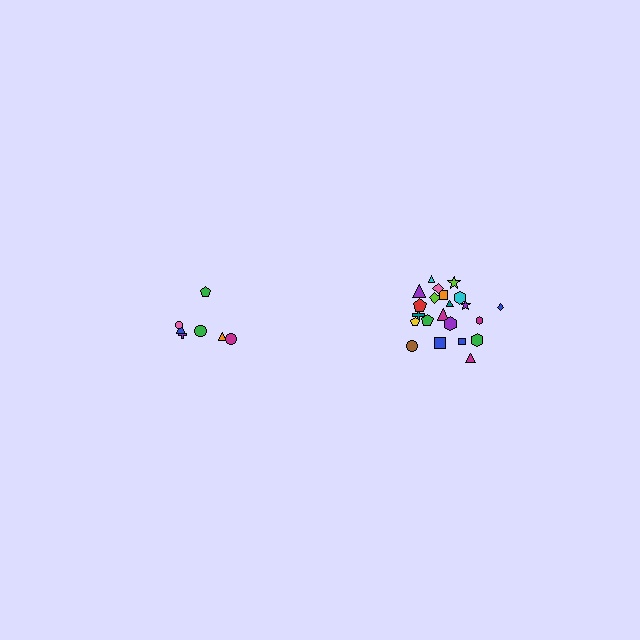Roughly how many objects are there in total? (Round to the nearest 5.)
Roughly 30 objects in total.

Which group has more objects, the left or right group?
The right group.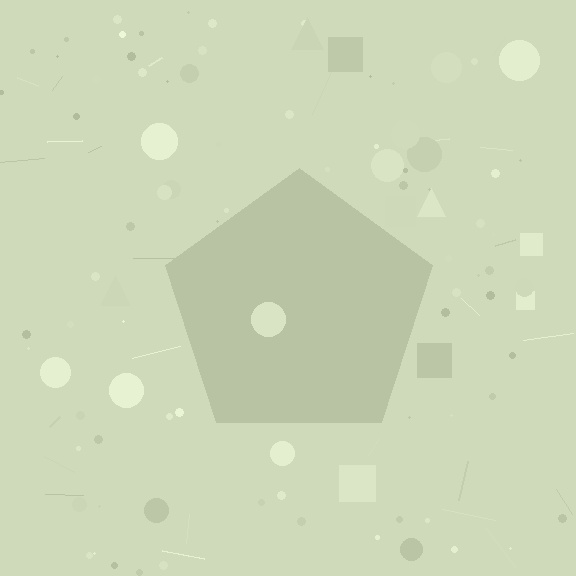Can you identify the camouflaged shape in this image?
The camouflaged shape is a pentagon.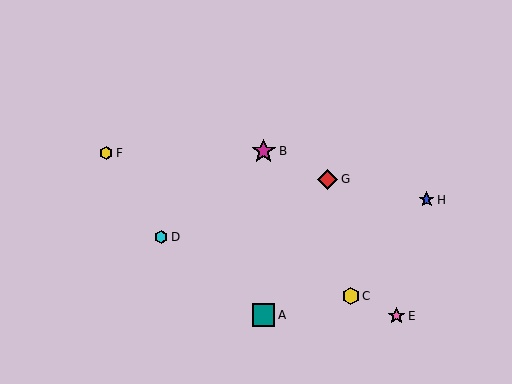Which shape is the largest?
The magenta star (labeled B) is the largest.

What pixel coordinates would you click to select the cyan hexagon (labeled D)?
Click at (161, 237) to select the cyan hexagon D.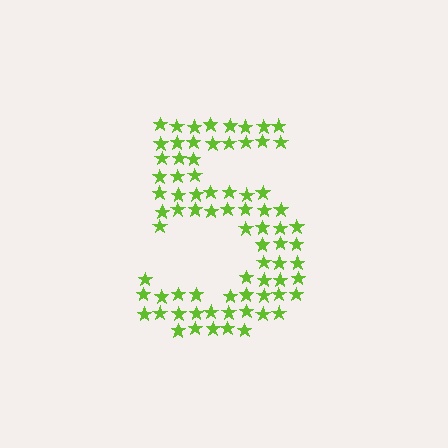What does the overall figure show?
The overall figure shows the digit 5.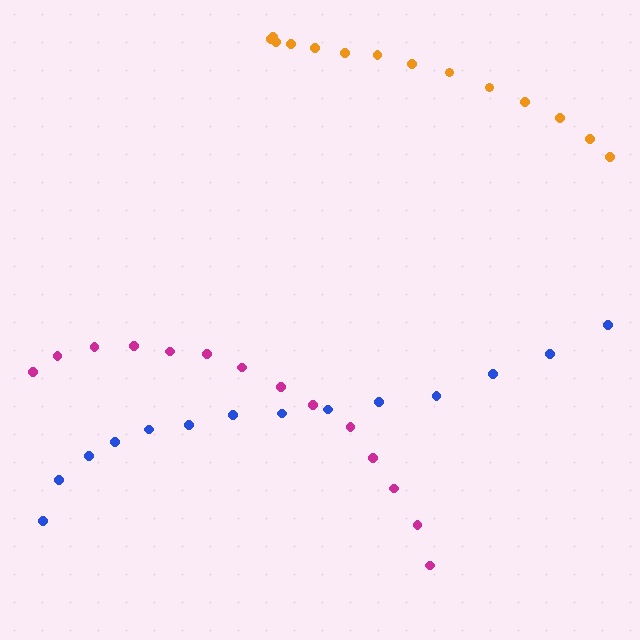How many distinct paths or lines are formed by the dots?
There are 3 distinct paths.